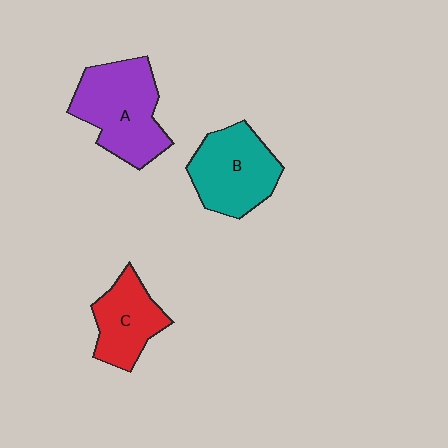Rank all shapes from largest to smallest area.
From largest to smallest: A (purple), B (teal), C (red).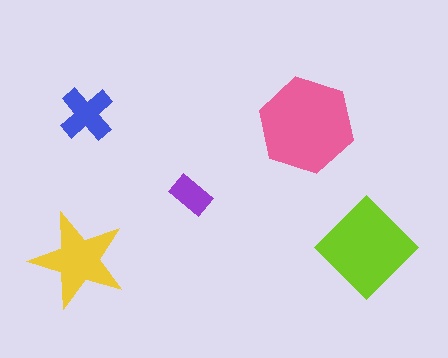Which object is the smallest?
The purple rectangle.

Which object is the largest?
The pink hexagon.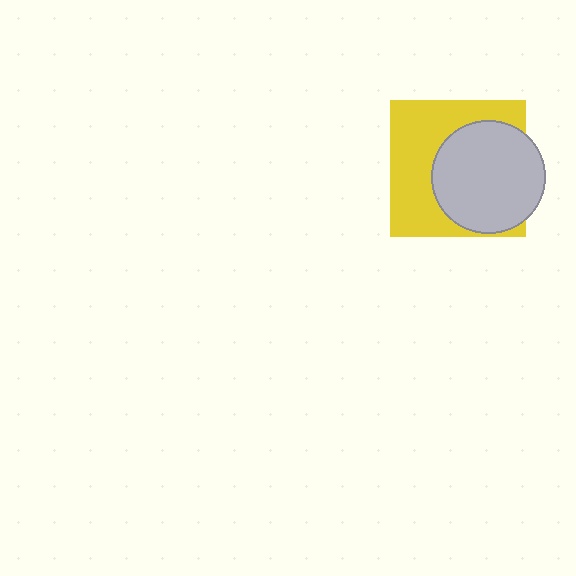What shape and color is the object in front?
The object in front is a light gray circle.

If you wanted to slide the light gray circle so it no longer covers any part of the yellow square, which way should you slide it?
Slide it right — that is the most direct way to separate the two shapes.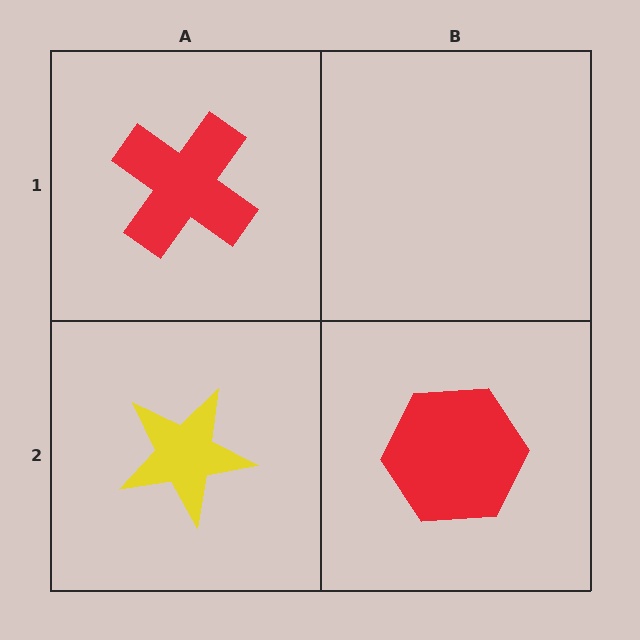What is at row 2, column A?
A yellow star.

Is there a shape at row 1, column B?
No, that cell is empty.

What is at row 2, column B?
A red hexagon.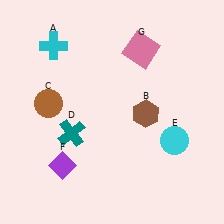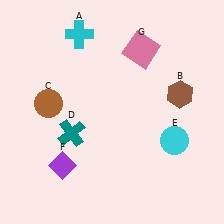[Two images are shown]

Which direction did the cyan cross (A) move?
The cyan cross (A) moved right.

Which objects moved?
The objects that moved are: the cyan cross (A), the brown hexagon (B).